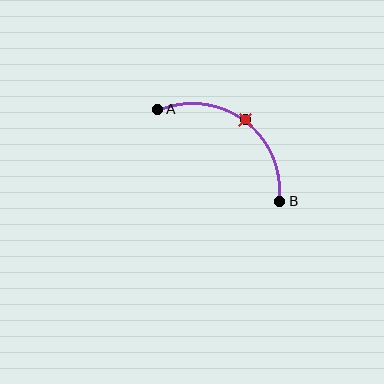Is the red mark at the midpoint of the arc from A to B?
Yes. The red mark lies on the arc at equal arc-length from both A and B — it is the arc midpoint.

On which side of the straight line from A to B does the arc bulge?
The arc bulges above and to the right of the straight line connecting A and B.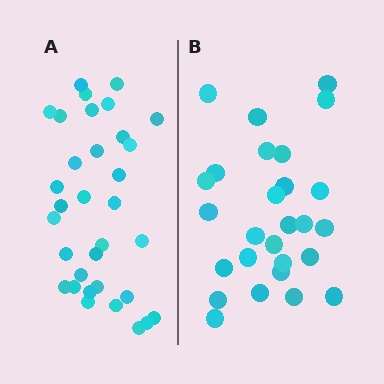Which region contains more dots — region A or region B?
Region A (the left region) has more dots.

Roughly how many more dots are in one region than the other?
Region A has about 6 more dots than region B.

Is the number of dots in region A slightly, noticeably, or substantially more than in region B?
Region A has only slightly more — the two regions are fairly close. The ratio is roughly 1.2 to 1.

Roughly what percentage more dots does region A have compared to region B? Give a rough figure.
About 20% more.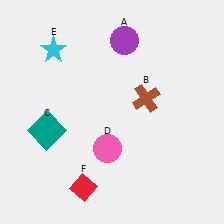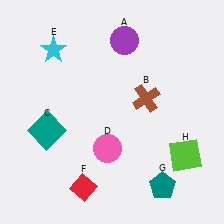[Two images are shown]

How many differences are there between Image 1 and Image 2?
There are 2 differences between the two images.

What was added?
A teal pentagon (G), a lime square (H) were added in Image 2.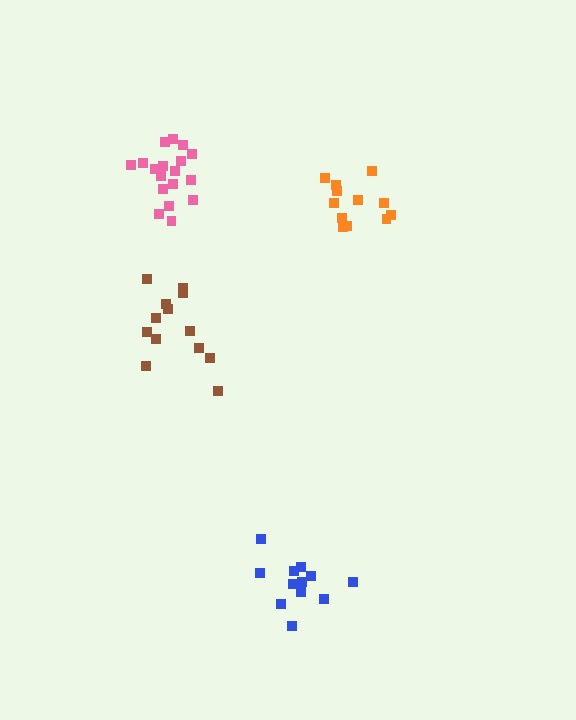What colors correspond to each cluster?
The clusters are colored: blue, orange, pink, brown.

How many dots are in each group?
Group 1: 12 dots, Group 2: 12 dots, Group 3: 18 dots, Group 4: 13 dots (55 total).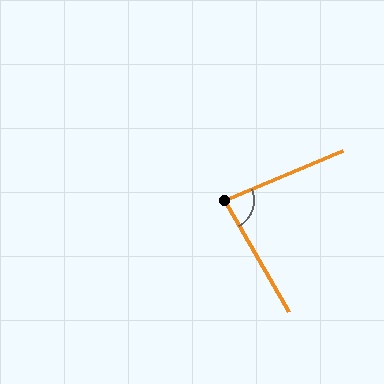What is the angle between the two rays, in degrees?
Approximately 83 degrees.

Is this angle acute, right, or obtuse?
It is acute.